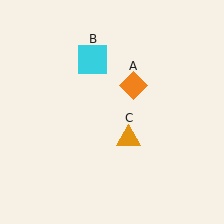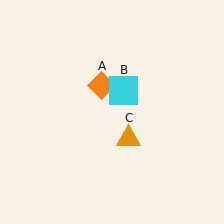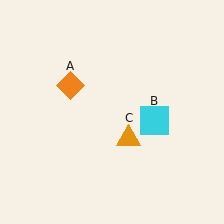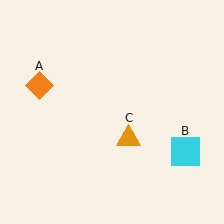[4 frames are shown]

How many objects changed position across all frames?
2 objects changed position: orange diamond (object A), cyan square (object B).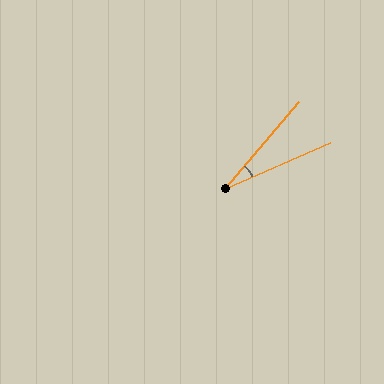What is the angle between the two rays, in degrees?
Approximately 26 degrees.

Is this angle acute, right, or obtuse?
It is acute.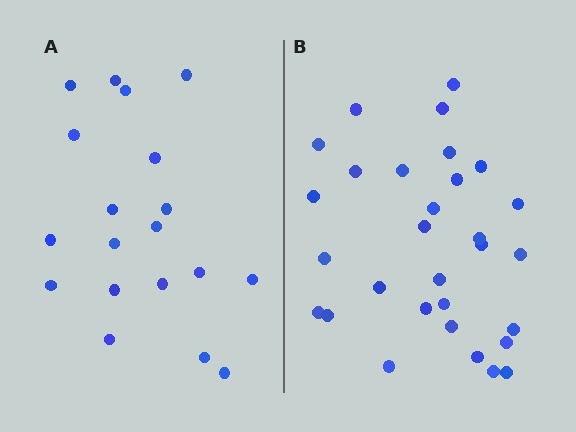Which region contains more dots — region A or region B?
Region B (the right region) has more dots.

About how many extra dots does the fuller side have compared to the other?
Region B has roughly 12 or so more dots than region A.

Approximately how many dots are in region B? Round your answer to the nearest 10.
About 30 dots.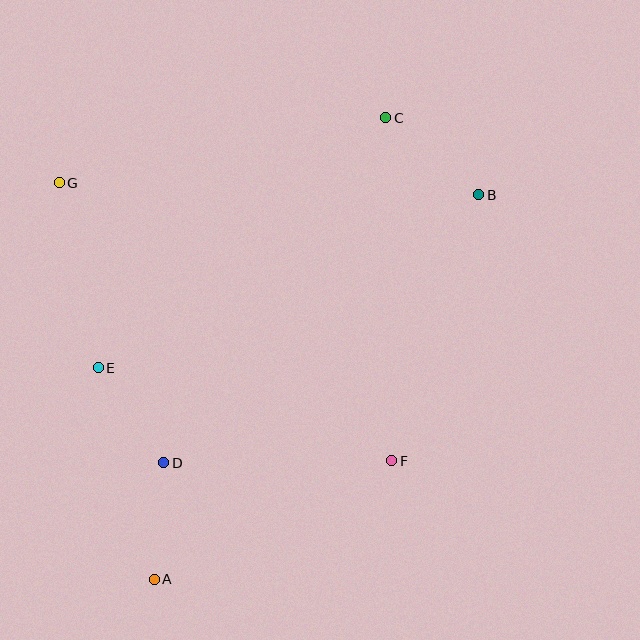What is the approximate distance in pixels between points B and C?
The distance between B and C is approximately 121 pixels.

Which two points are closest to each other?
Points D and E are closest to each other.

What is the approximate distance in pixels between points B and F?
The distance between B and F is approximately 280 pixels.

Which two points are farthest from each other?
Points A and C are farthest from each other.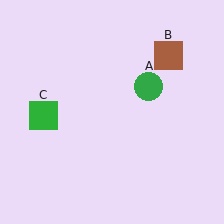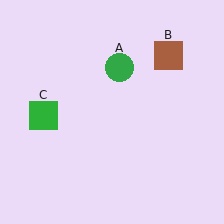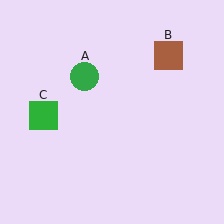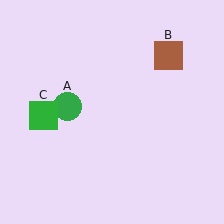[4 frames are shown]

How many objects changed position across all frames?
1 object changed position: green circle (object A).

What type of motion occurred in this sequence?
The green circle (object A) rotated counterclockwise around the center of the scene.